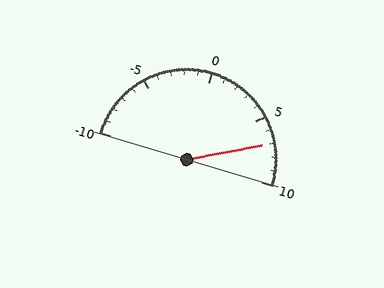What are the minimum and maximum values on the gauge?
The gauge ranges from -10 to 10.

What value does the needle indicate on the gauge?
The needle indicates approximately 7.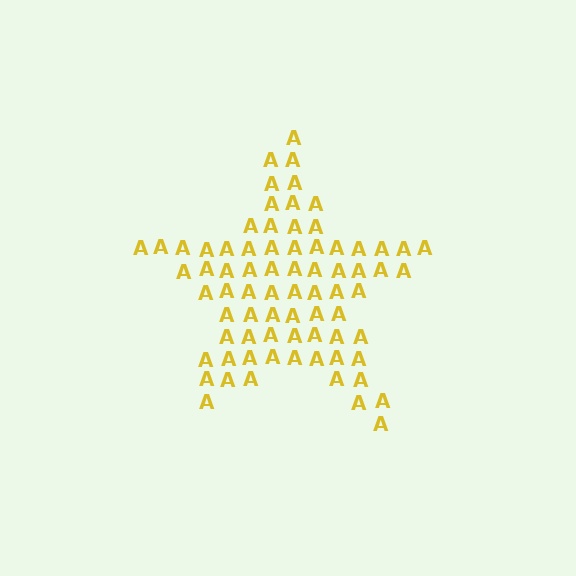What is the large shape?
The large shape is a star.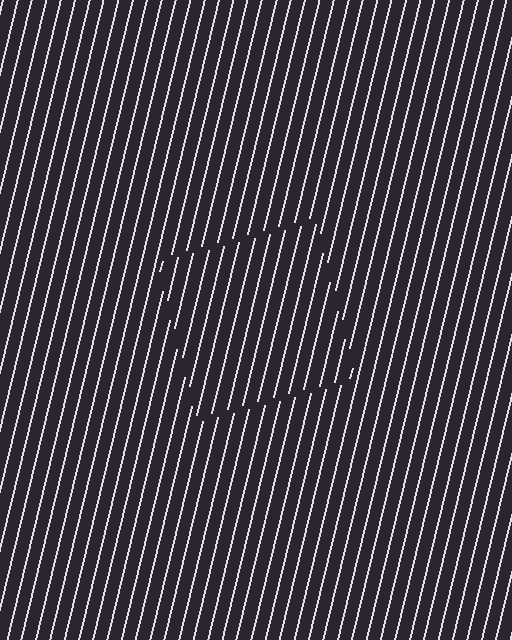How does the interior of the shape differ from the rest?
The interior of the shape contains the same grating, shifted by half a period — the contour is defined by the phase discontinuity where line-ends from the inner and outer gratings abut.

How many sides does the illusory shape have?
4 sides — the line-ends trace a square.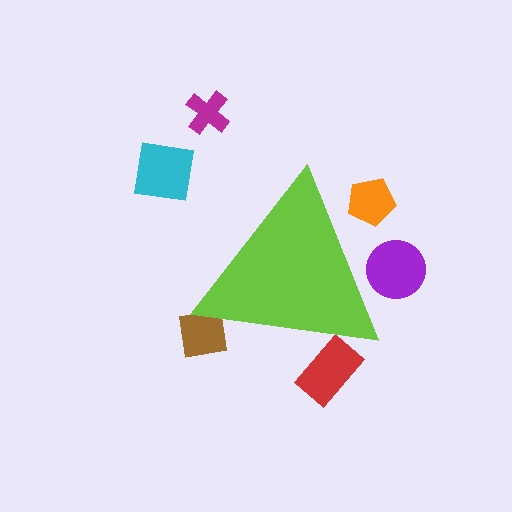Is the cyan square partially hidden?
No, the cyan square is fully visible.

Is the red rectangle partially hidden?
Yes, the red rectangle is partially hidden behind the lime triangle.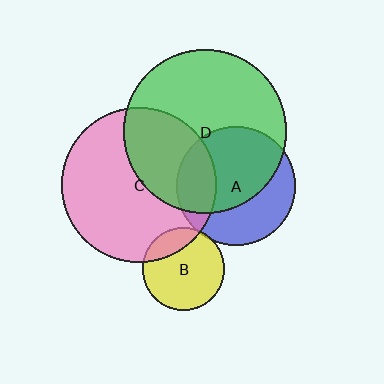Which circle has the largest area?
Circle D (green).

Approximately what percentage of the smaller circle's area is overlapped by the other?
Approximately 20%.